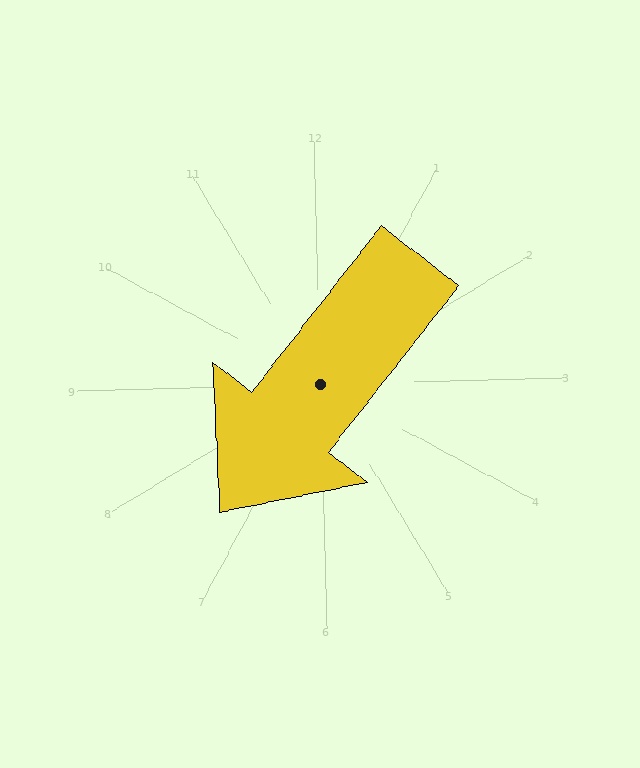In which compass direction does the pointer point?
Southwest.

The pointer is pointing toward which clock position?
Roughly 7 o'clock.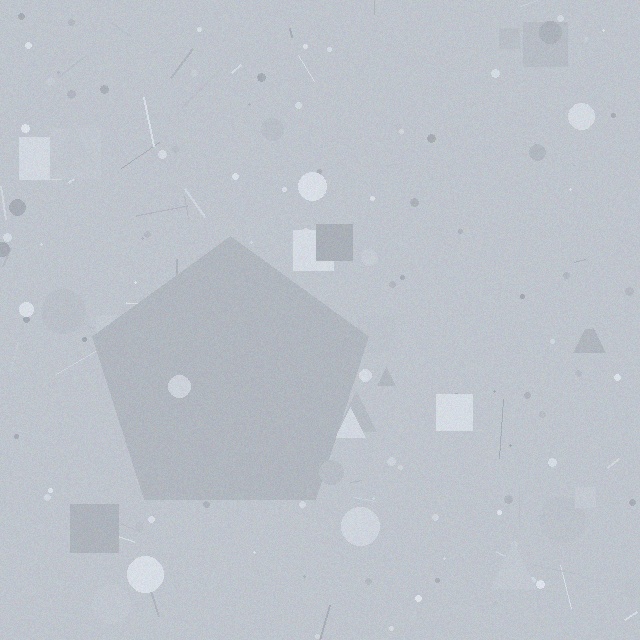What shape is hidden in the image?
A pentagon is hidden in the image.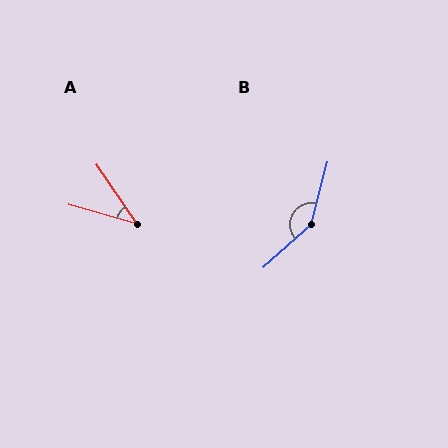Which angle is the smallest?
A, at approximately 40 degrees.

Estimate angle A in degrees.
Approximately 40 degrees.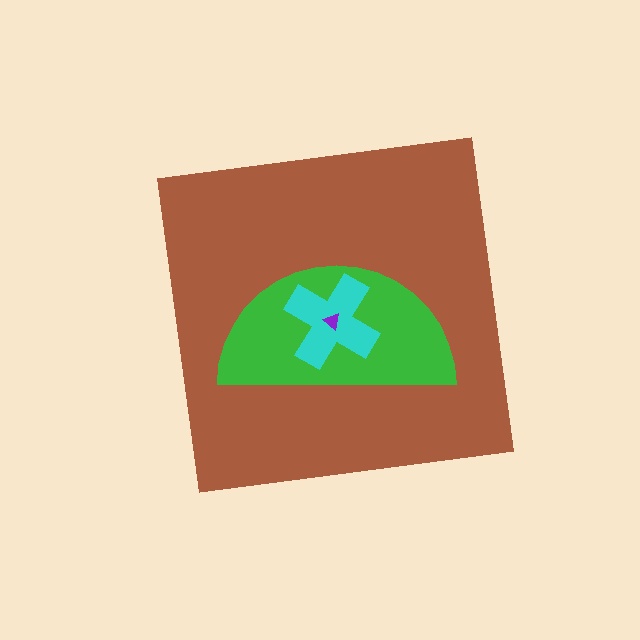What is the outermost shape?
The brown square.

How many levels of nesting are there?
4.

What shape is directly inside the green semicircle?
The cyan cross.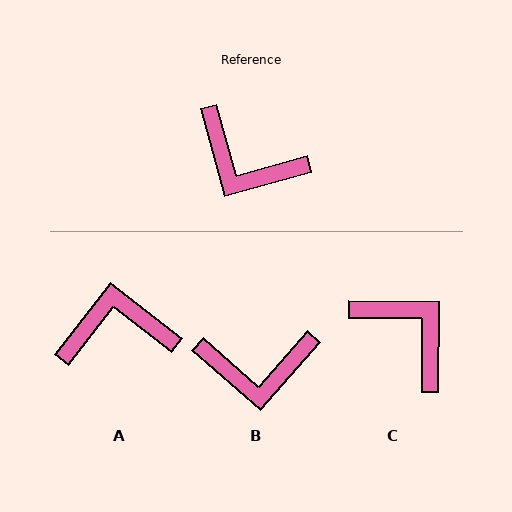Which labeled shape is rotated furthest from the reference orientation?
C, about 164 degrees away.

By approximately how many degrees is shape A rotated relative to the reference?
Approximately 143 degrees clockwise.